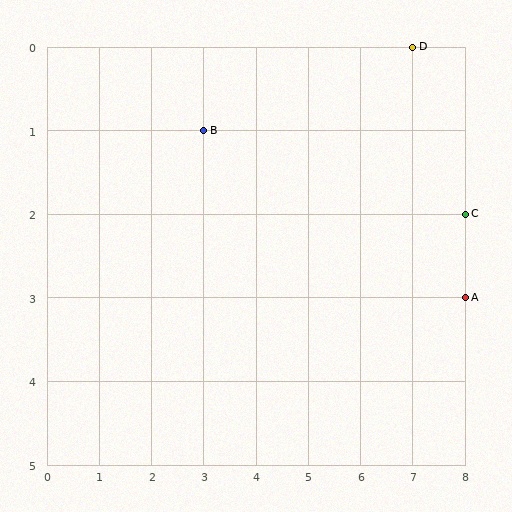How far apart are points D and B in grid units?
Points D and B are 4 columns and 1 row apart (about 4.1 grid units diagonally).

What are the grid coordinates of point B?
Point B is at grid coordinates (3, 1).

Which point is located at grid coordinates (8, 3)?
Point A is at (8, 3).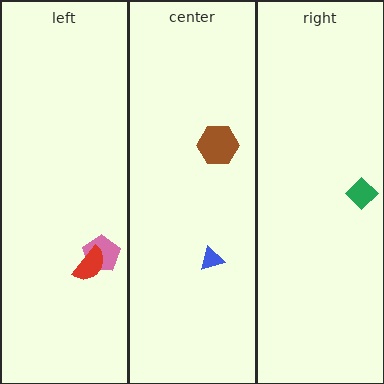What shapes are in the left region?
The pink pentagon, the red semicircle.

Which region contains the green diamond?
The right region.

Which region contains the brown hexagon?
The center region.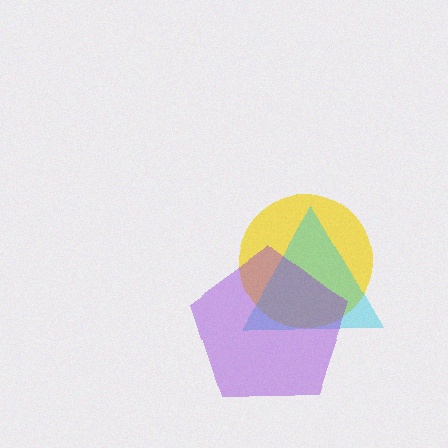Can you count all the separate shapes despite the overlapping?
Yes, there are 3 separate shapes.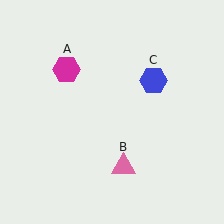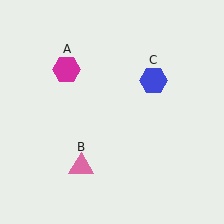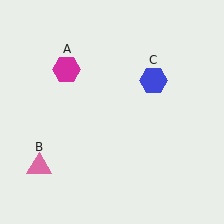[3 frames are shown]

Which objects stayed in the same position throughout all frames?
Magenta hexagon (object A) and blue hexagon (object C) remained stationary.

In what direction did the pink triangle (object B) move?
The pink triangle (object B) moved left.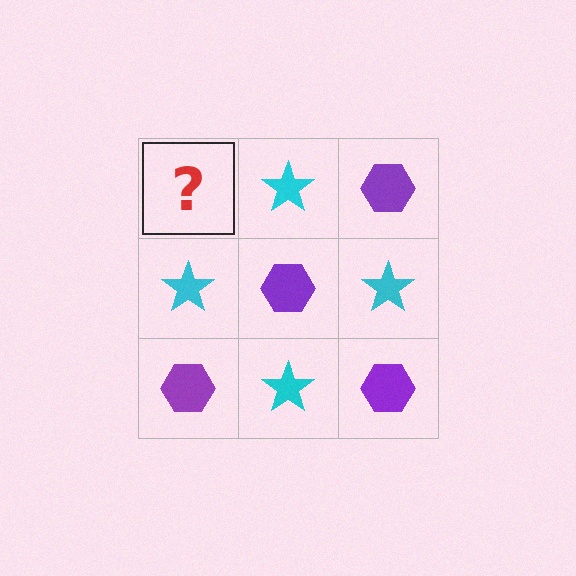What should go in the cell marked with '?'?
The missing cell should contain a purple hexagon.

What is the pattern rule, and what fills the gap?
The rule is that it alternates purple hexagon and cyan star in a checkerboard pattern. The gap should be filled with a purple hexagon.